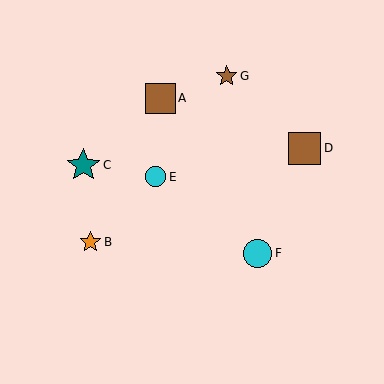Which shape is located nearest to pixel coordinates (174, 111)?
The brown square (labeled A) at (160, 98) is nearest to that location.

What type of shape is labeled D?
Shape D is a brown square.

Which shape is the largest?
The teal star (labeled C) is the largest.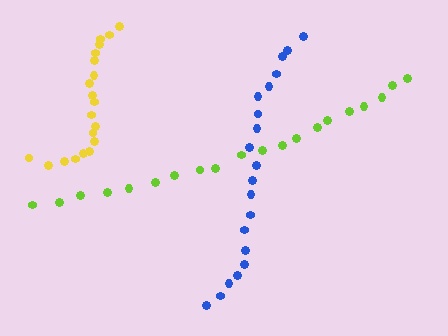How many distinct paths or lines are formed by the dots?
There are 3 distinct paths.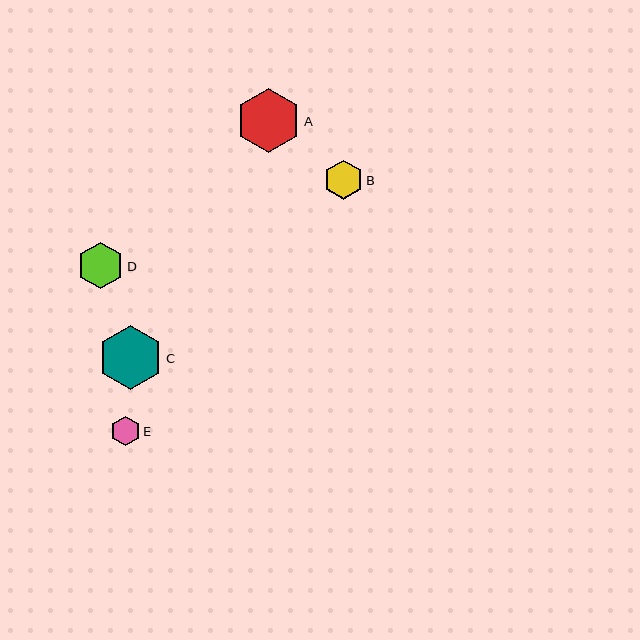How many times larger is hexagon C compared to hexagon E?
Hexagon C is approximately 2.2 times the size of hexagon E.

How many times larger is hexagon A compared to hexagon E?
Hexagon A is approximately 2.2 times the size of hexagon E.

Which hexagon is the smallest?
Hexagon E is the smallest with a size of approximately 29 pixels.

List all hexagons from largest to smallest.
From largest to smallest: C, A, D, B, E.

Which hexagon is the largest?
Hexagon C is the largest with a size of approximately 65 pixels.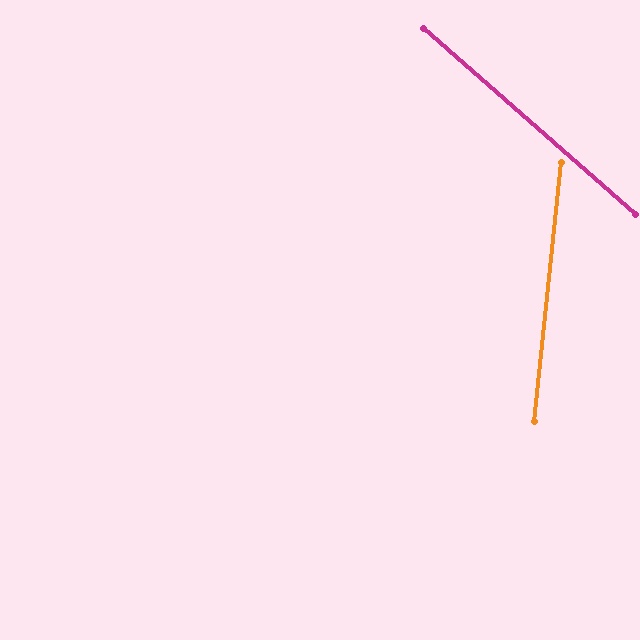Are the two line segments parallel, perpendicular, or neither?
Neither parallel nor perpendicular — they differ by about 55°.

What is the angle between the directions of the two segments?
Approximately 55 degrees.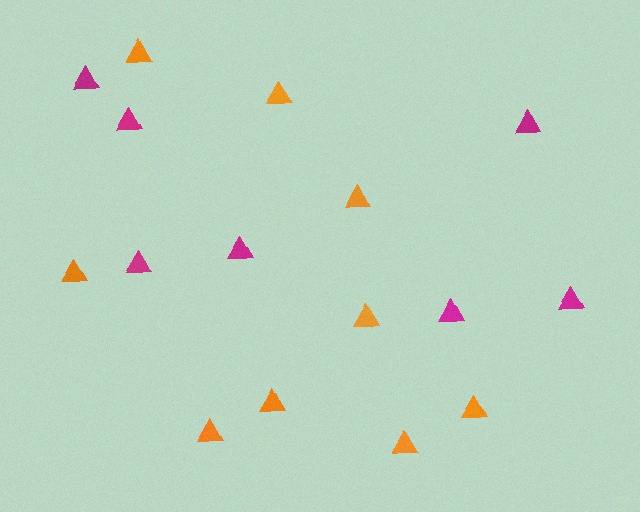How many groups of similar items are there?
There are 2 groups: one group of orange triangles (9) and one group of magenta triangles (7).